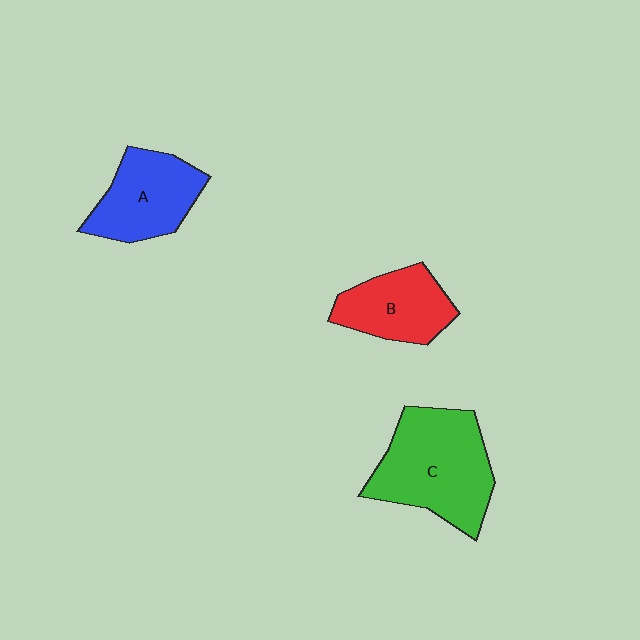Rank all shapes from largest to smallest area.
From largest to smallest: C (green), A (blue), B (red).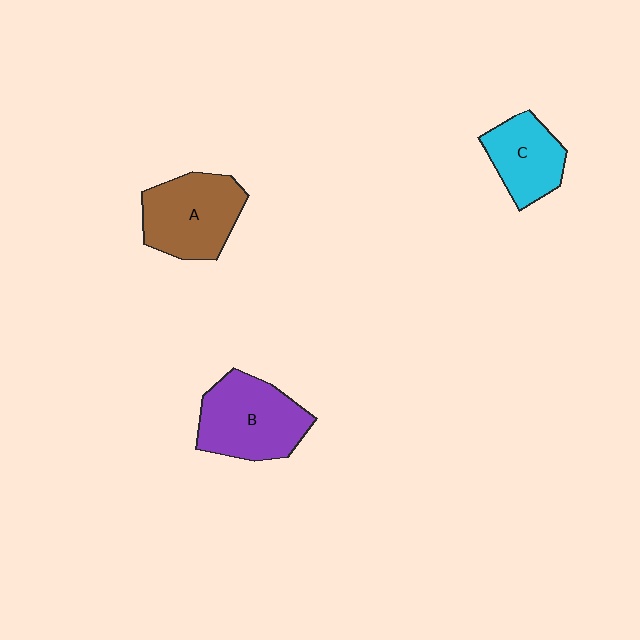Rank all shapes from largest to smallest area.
From largest to smallest: B (purple), A (brown), C (cyan).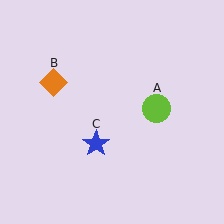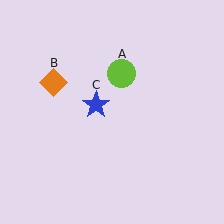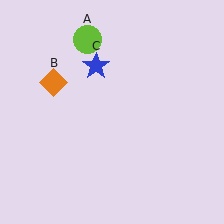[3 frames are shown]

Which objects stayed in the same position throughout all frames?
Orange diamond (object B) remained stationary.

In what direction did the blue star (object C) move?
The blue star (object C) moved up.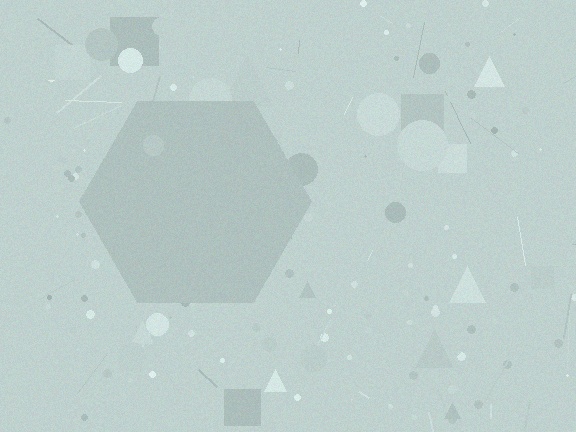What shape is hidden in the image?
A hexagon is hidden in the image.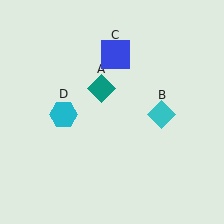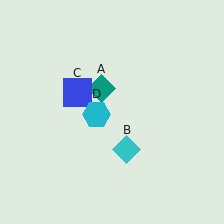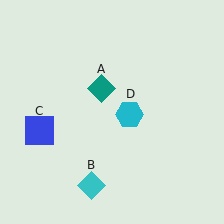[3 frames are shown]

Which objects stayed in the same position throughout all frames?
Teal diamond (object A) remained stationary.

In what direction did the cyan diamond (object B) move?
The cyan diamond (object B) moved down and to the left.